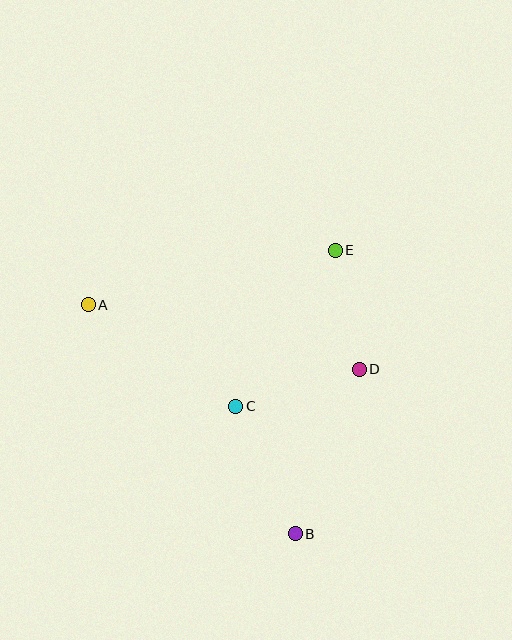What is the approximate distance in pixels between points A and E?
The distance between A and E is approximately 253 pixels.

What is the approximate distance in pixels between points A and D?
The distance between A and D is approximately 279 pixels.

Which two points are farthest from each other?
Points A and B are farthest from each other.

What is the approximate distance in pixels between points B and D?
The distance between B and D is approximately 177 pixels.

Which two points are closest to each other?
Points D and E are closest to each other.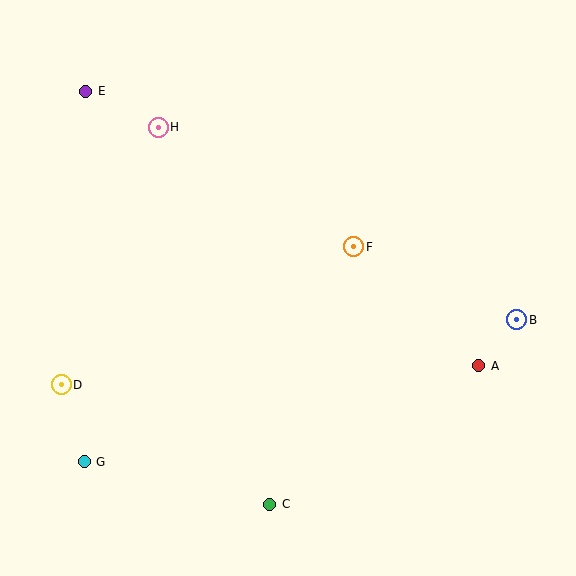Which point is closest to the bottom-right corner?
Point A is closest to the bottom-right corner.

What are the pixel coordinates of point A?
Point A is at (479, 366).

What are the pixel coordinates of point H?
Point H is at (158, 127).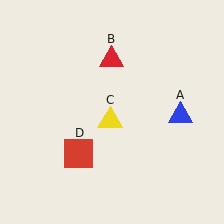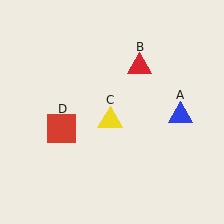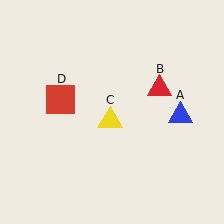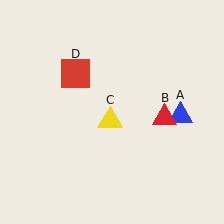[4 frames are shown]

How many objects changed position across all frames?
2 objects changed position: red triangle (object B), red square (object D).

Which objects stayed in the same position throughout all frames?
Blue triangle (object A) and yellow triangle (object C) remained stationary.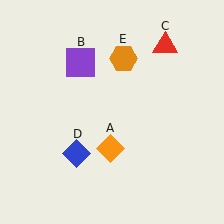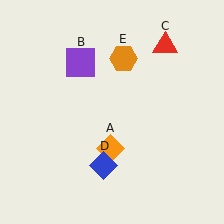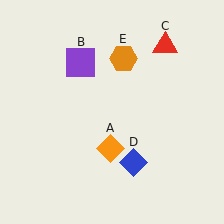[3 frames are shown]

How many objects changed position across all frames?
1 object changed position: blue diamond (object D).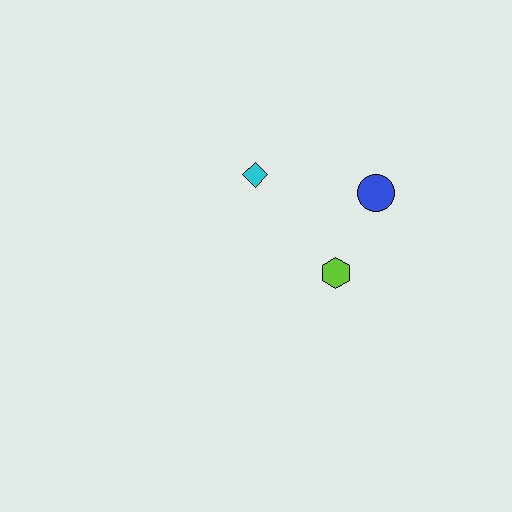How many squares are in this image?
There are no squares.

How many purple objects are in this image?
There are no purple objects.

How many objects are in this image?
There are 3 objects.